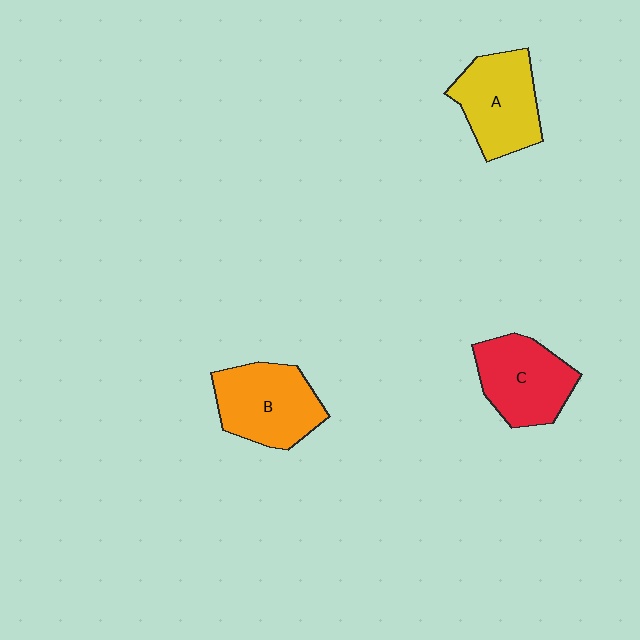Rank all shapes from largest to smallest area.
From largest to smallest: B (orange), A (yellow), C (red).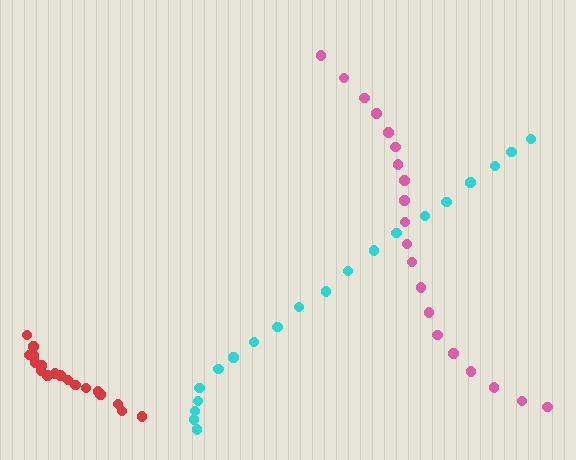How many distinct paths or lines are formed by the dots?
There are 3 distinct paths.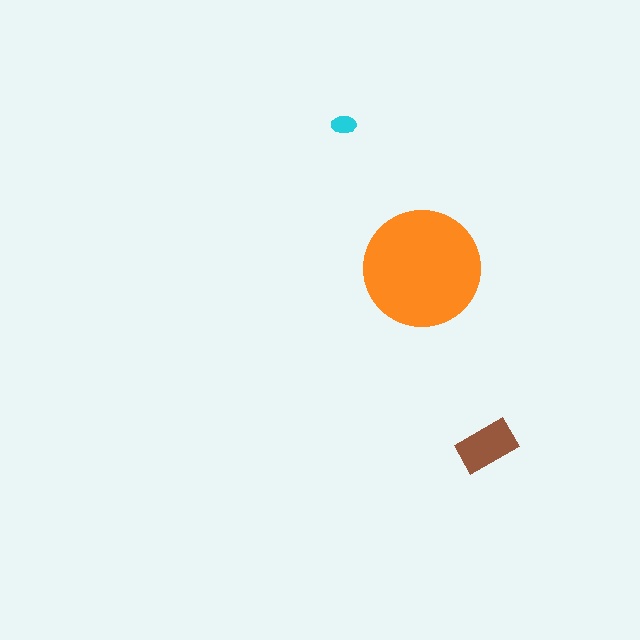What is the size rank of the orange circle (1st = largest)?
1st.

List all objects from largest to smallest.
The orange circle, the brown rectangle, the cyan ellipse.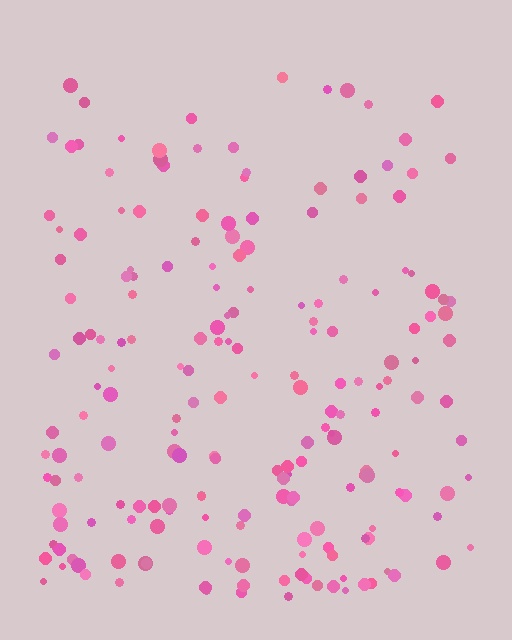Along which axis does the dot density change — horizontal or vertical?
Vertical.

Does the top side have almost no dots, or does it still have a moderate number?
Still a moderate number, just noticeably fewer than the bottom.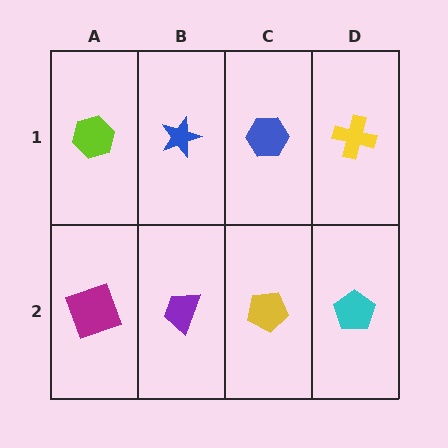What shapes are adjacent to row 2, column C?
A blue hexagon (row 1, column C), a purple trapezoid (row 2, column B), a cyan pentagon (row 2, column D).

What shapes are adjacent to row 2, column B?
A blue star (row 1, column B), a magenta square (row 2, column A), a yellow pentagon (row 2, column C).